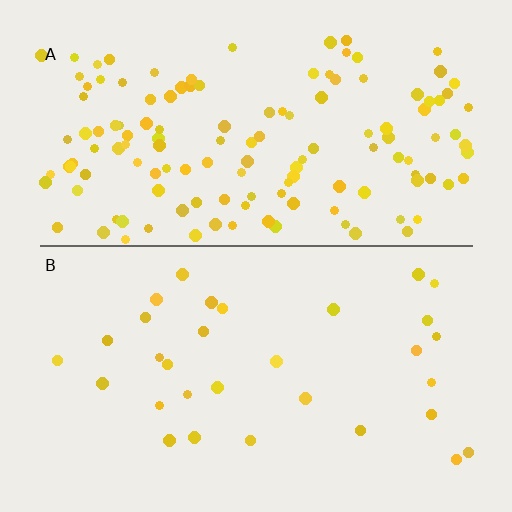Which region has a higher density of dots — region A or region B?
A (the top).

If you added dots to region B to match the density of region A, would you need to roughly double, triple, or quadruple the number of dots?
Approximately quadruple.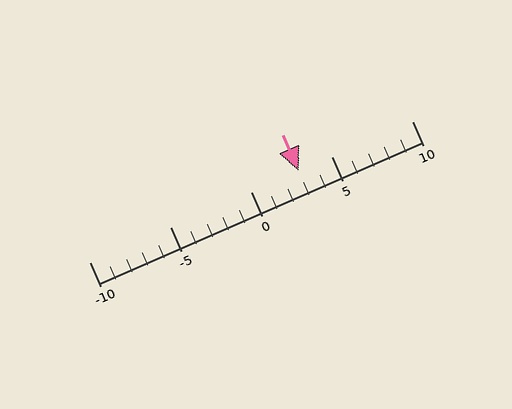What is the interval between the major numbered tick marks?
The major tick marks are spaced 5 units apart.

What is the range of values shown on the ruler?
The ruler shows values from -10 to 10.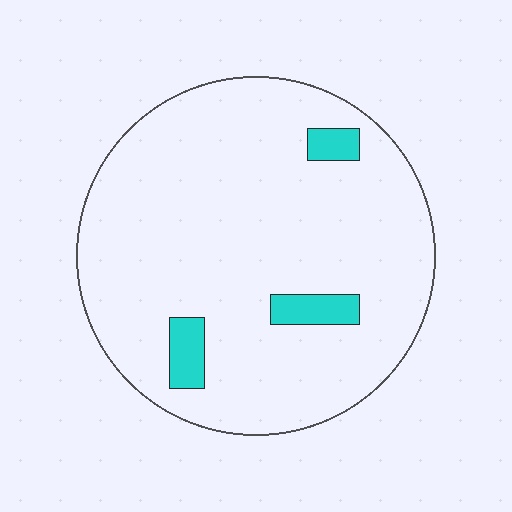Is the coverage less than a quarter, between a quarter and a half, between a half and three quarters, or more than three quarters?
Less than a quarter.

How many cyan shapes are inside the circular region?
3.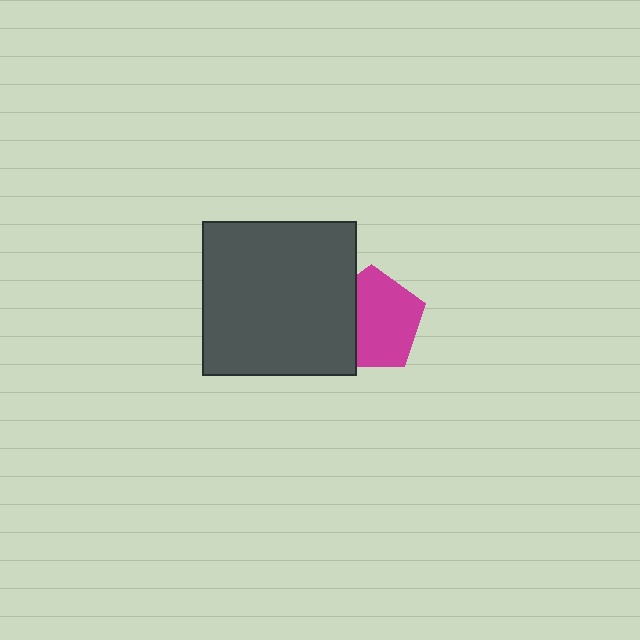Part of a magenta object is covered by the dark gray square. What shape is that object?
It is a pentagon.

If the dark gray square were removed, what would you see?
You would see the complete magenta pentagon.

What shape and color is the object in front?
The object in front is a dark gray square.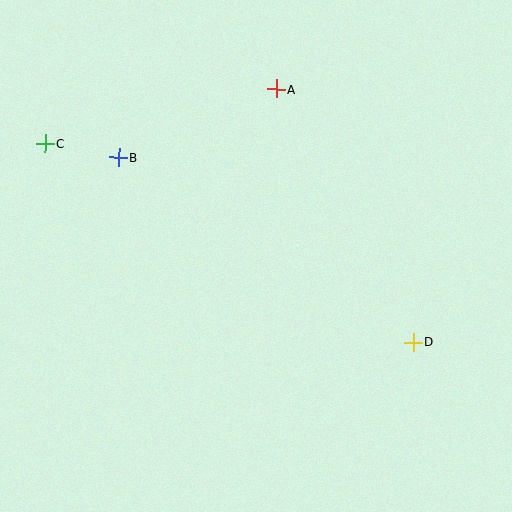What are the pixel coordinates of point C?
Point C is at (45, 143).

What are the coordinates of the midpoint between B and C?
The midpoint between B and C is at (82, 150).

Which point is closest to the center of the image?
Point A at (276, 89) is closest to the center.